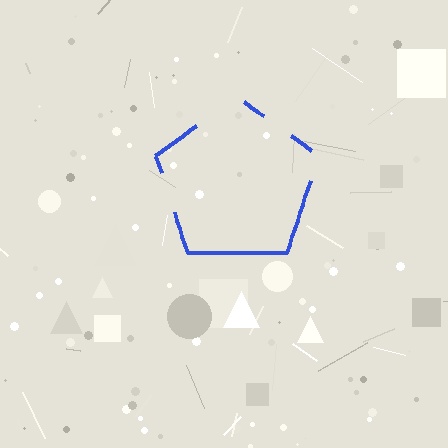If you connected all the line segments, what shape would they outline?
They would outline a pentagon.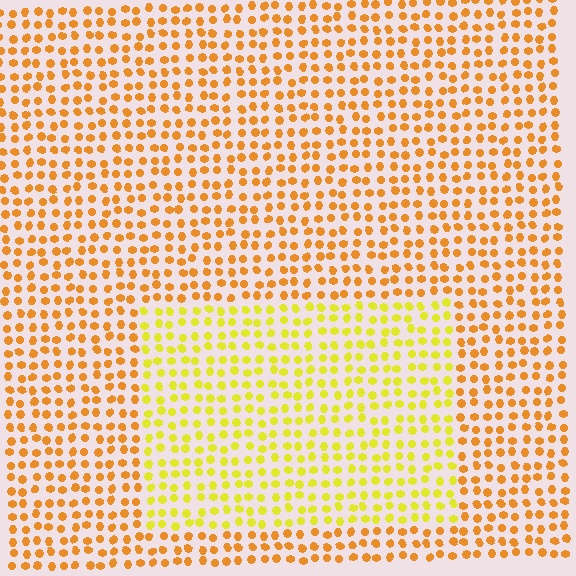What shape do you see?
I see a rectangle.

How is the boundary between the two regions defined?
The boundary is defined purely by a slight shift in hue (about 32 degrees). Spacing, size, and orientation are identical on both sides.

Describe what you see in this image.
The image is filled with small orange elements in a uniform arrangement. A rectangle-shaped region is visible where the elements are tinted to a slightly different hue, forming a subtle color boundary.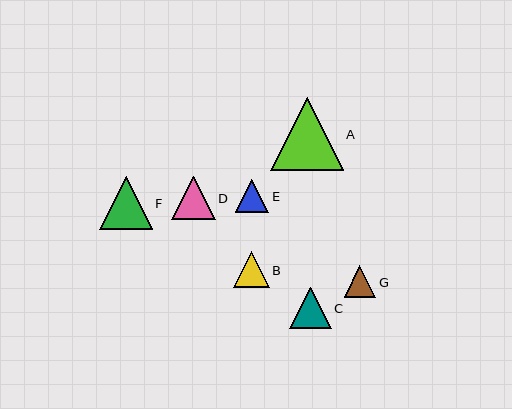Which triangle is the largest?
Triangle A is the largest with a size of approximately 73 pixels.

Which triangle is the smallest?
Triangle G is the smallest with a size of approximately 31 pixels.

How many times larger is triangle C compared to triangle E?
Triangle C is approximately 1.2 times the size of triangle E.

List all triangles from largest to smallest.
From largest to smallest: A, F, D, C, B, E, G.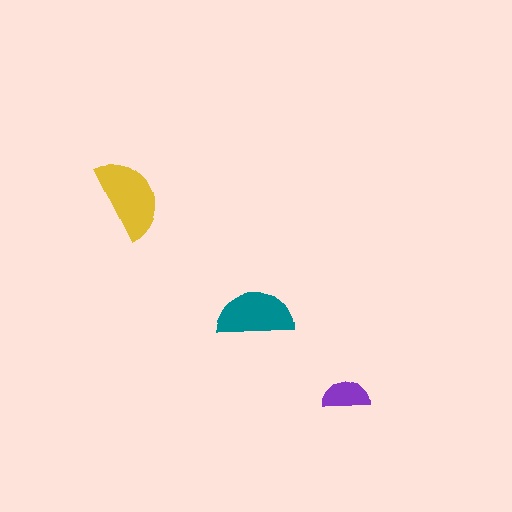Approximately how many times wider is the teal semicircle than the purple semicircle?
About 1.5 times wider.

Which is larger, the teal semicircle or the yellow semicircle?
The yellow one.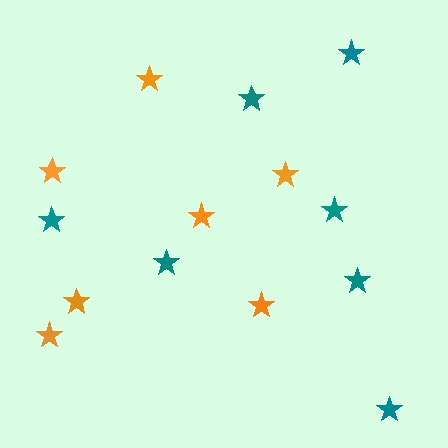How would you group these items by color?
There are 2 groups: one group of teal stars (7) and one group of orange stars (7).